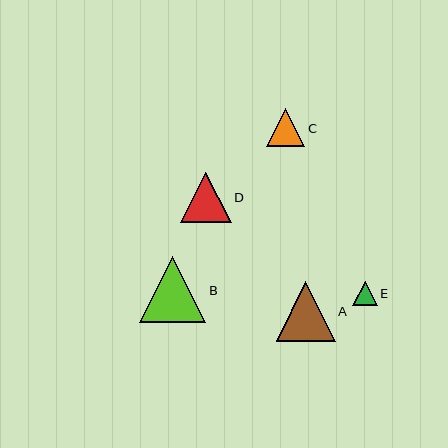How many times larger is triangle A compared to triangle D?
Triangle A is approximately 1.2 times the size of triangle D.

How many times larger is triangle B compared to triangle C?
Triangle B is approximately 1.7 times the size of triangle C.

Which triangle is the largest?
Triangle B is the largest with a size of approximately 66 pixels.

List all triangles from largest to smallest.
From largest to smallest: B, A, D, C, E.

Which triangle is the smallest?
Triangle E is the smallest with a size of approximately 25 pixels.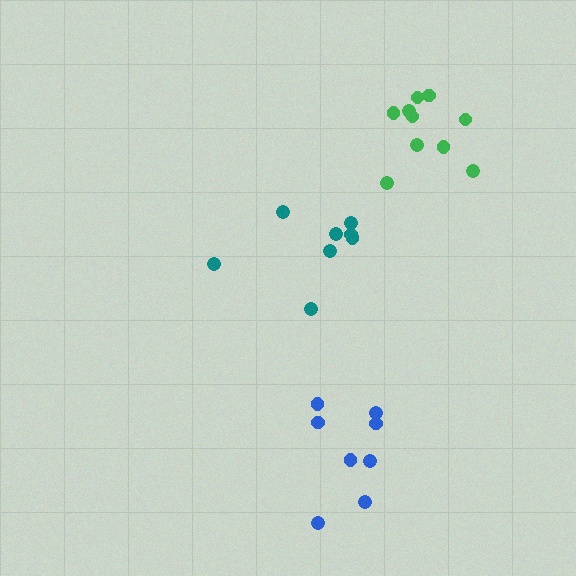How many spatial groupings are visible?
There are 3 spatial groupings.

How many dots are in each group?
Group 1: 10 dots, Group 2: 8 dots, Group 3: 8 dots (26 total).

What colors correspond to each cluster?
The clusters are colored: green, blue, teal.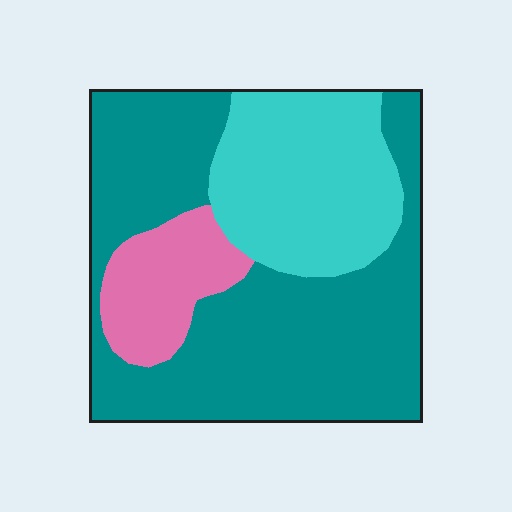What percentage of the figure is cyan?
Cyan takes up about one quarter (1/4) of the figure.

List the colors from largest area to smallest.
From largest to smallest: teal, cyan, pink.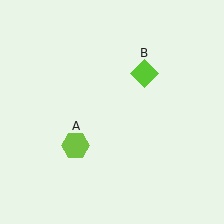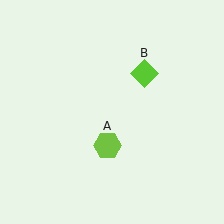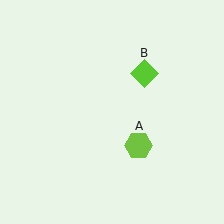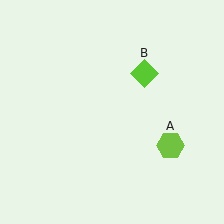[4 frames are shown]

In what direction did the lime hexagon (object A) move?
The lime hexagon (object A) moved right.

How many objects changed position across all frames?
1 object changed position: lime hexagon (object A).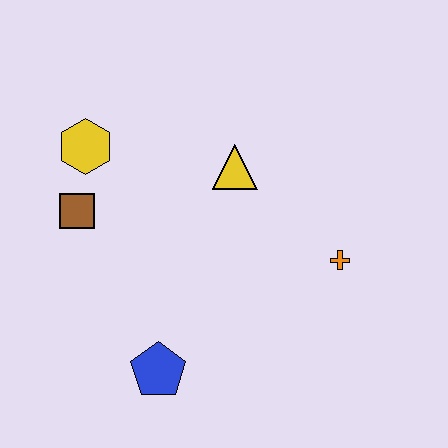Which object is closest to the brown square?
The yellow hexagon is closest to the brown square.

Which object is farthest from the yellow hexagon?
The orange cross is farthest from the yellow hexagon.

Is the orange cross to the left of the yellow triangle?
No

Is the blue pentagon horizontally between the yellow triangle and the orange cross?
No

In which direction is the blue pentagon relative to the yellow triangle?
The blue pentagon is below the yellow triangle.